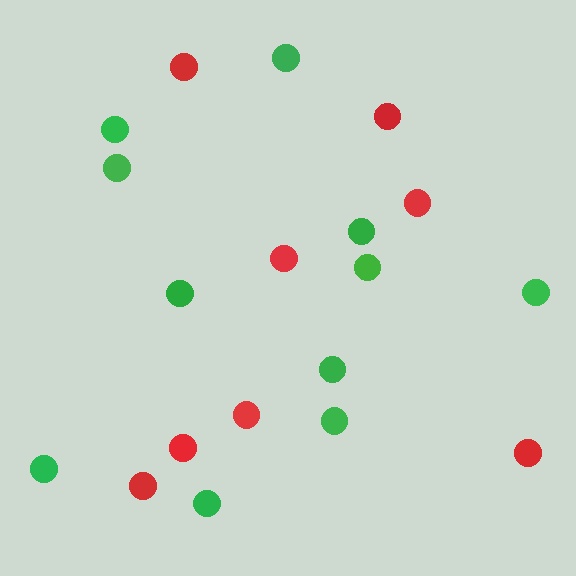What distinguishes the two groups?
There are 2 groups: one group of red circles (8) and one group of green circles (11).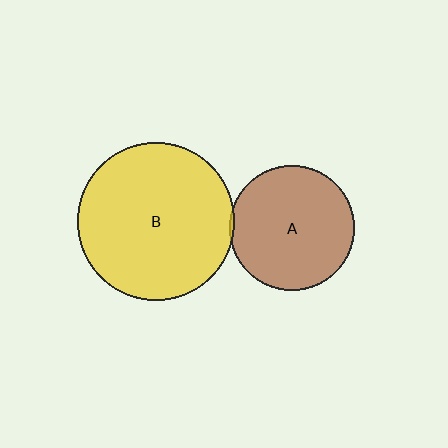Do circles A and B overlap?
Yes.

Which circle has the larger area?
Circle B (yellow).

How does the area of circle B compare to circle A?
Approximately 1.6 times.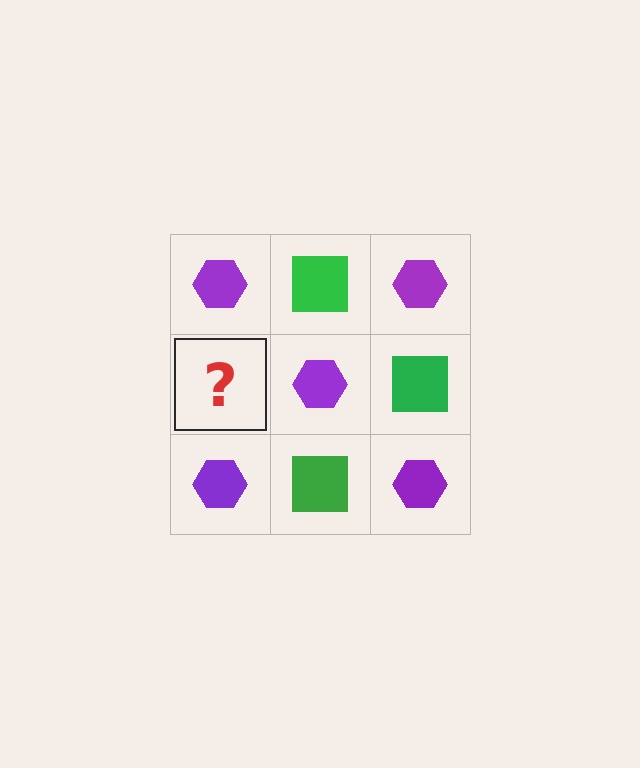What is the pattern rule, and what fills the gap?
The rule is that it alternates purple hexagon and green square in a checkerboard pattern. The gap should be filled with a green square.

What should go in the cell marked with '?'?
The missing cell should contain a green square.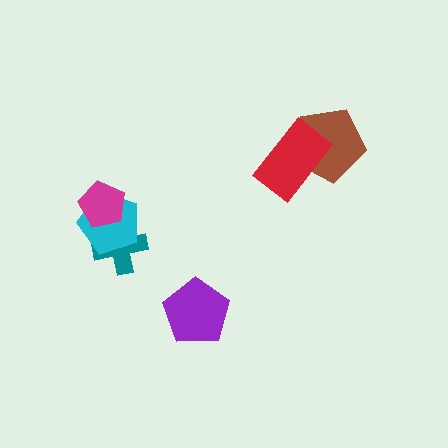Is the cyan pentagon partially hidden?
Yes, it is partially covered by another shape.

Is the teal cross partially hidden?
Yes, it is partially covered by another shape.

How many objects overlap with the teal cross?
2 objects overlap with the teal cross.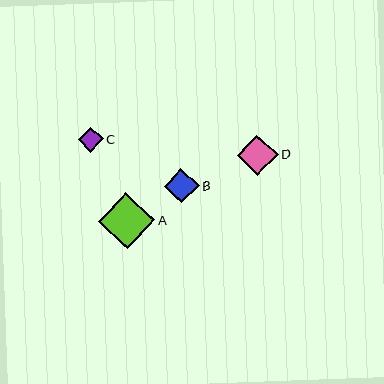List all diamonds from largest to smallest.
From largest to smallest: A, D, B, C.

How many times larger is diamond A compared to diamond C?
Diamond A is approximately 2.2 times the size of diamond C.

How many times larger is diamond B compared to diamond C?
Diamond B is approximately 1.4 times the size of diamond C.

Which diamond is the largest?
Diamond A is the largest with a size of approximately 56 pixels.